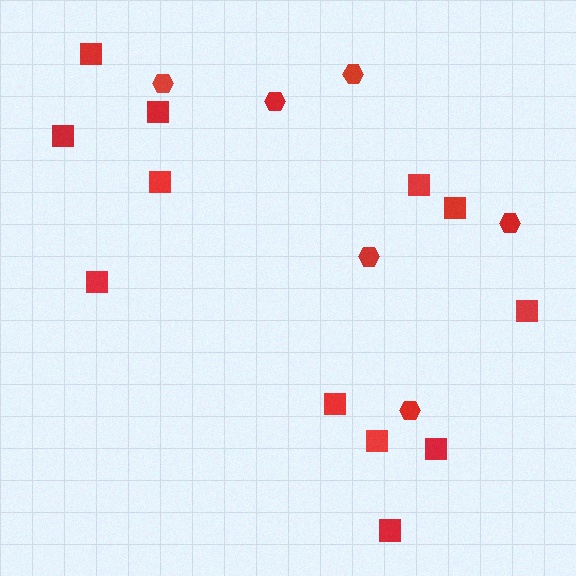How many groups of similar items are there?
There are 2 groups: one group of squares (12) and one group of hexagons (6).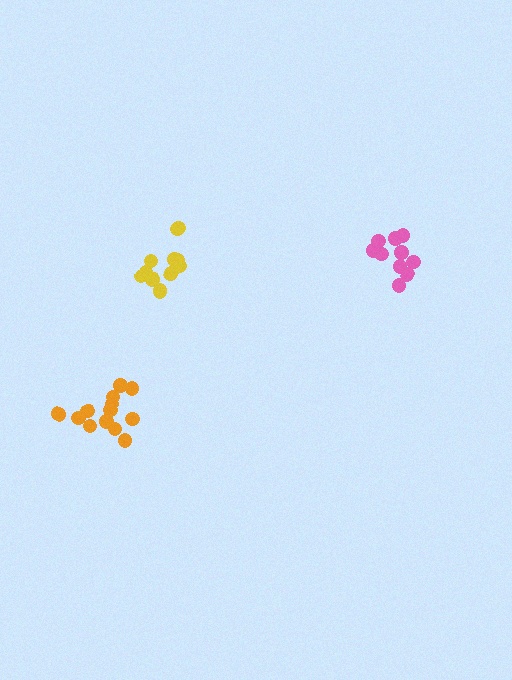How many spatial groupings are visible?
There are 3 spatial groupings.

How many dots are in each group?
Group 1: 13 dots, Group 2: 10 dots, Group 3: 12 dots (35 total).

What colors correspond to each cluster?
The clusters are colored: orange, pink, yellow.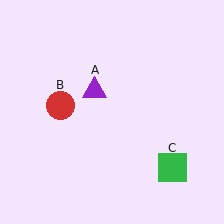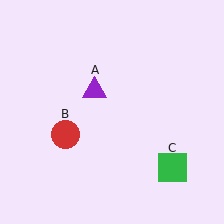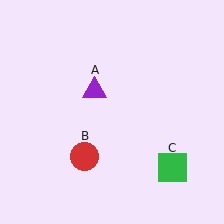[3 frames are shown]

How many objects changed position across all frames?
1 object changed position: red circle (object B).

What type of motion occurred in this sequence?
The red circle (object B) rotated counterclockwise around the center of the scene.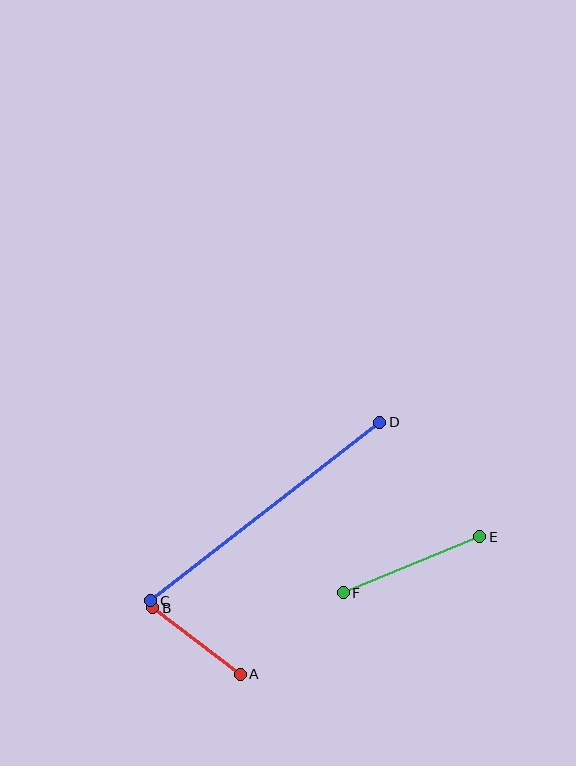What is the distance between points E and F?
The distance is approximately 148 pixels.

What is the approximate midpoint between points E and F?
The midpoint is at approximately (412, 565) pixels.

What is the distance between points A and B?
The distance is approximately 110 pixels.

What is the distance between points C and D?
The distance is approximately 290 pixels.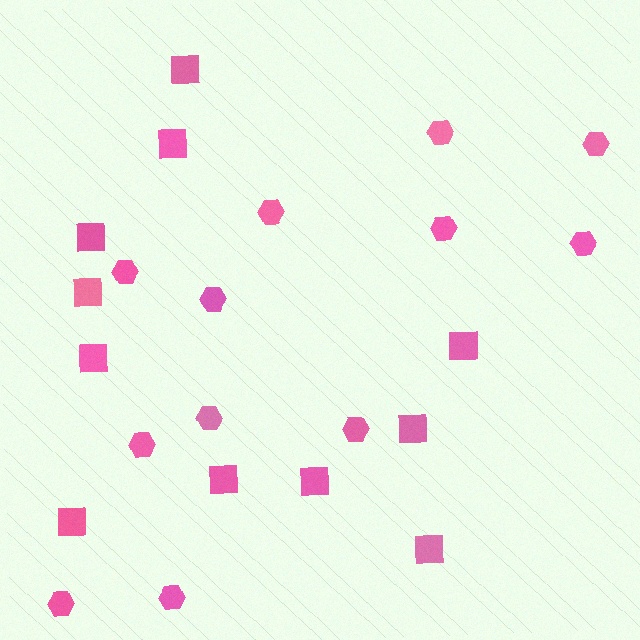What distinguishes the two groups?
There are 2 groups: one group of squares (11) and one group of hexagons (12).